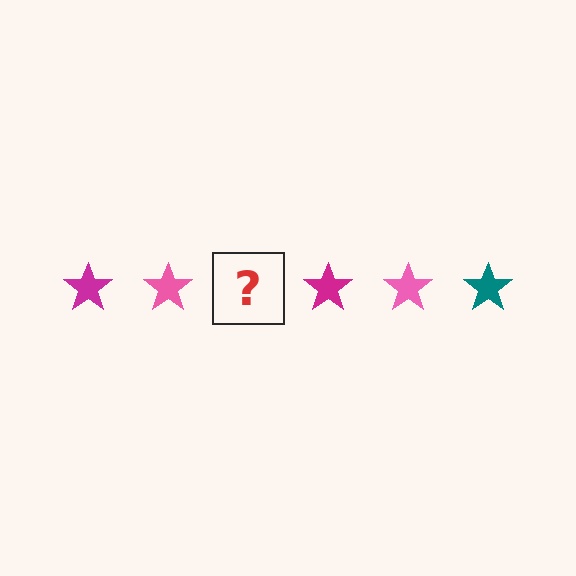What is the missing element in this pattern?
The missing element is a teal star.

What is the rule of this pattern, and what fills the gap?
The rule is that the pattern cycles through magenta, pink, teal stars. The gap should be filled with a teal star.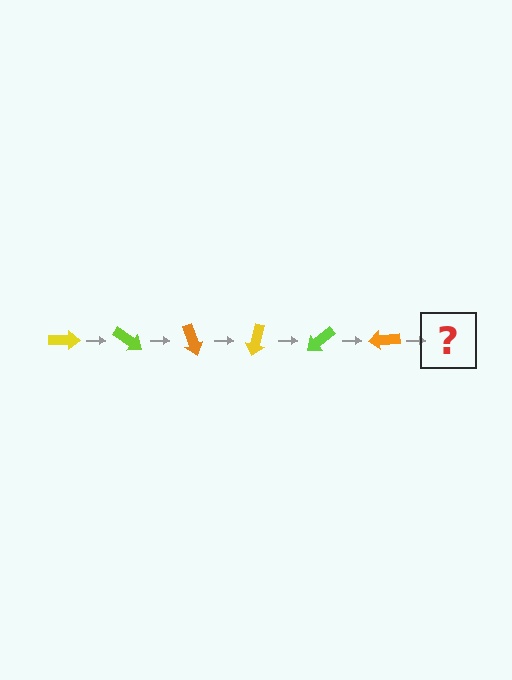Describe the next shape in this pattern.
It should be a yellow arrow, rotated 210 degrees from the start.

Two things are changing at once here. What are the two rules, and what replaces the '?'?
The two rules are that it rotates 35 degrees each step and the color cycles through yellow, lime, and orange. The '?' should be a yellow arrow, rotated 210 degrees from the start.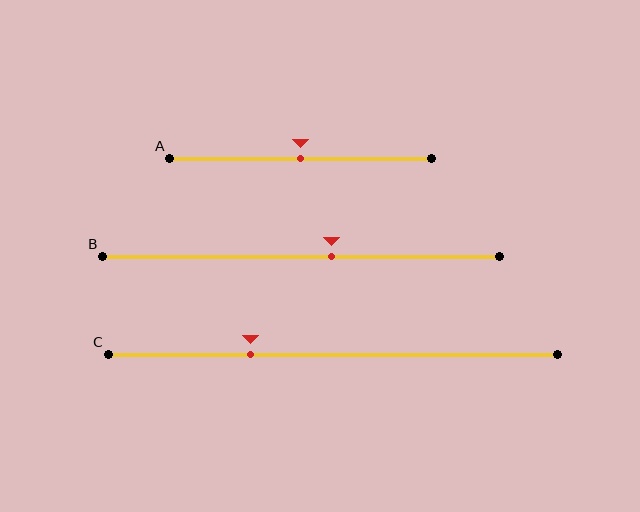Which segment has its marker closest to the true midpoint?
Segment A has its marker closest to the true midpoint.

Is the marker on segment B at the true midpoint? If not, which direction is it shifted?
No, the marker on segment B is shifted to the right by about 8% of the segment length.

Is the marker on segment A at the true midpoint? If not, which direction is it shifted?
Yes, the marker on segment A is at the true midpoint.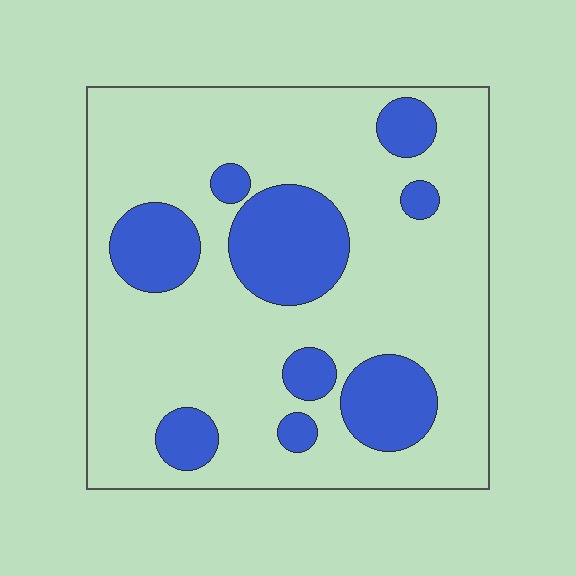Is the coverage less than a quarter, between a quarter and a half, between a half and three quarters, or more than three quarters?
Less than a quarter.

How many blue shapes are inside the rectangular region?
9.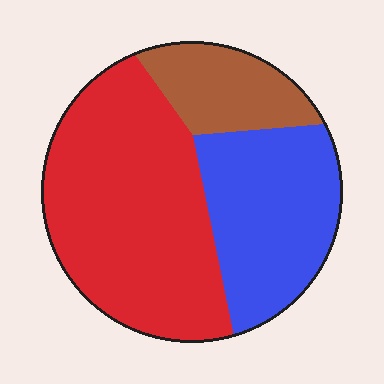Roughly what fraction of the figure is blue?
Blue takes up between a sixth and a third of the figure.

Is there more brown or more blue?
Blue.